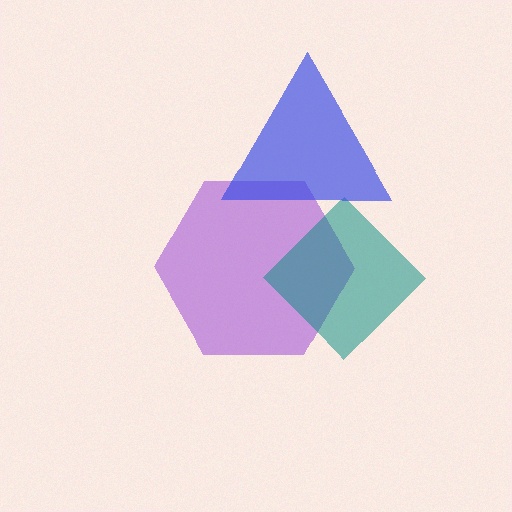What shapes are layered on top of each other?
The layered shapes are: a purple hexagon, a teal diamond, a blue triangle.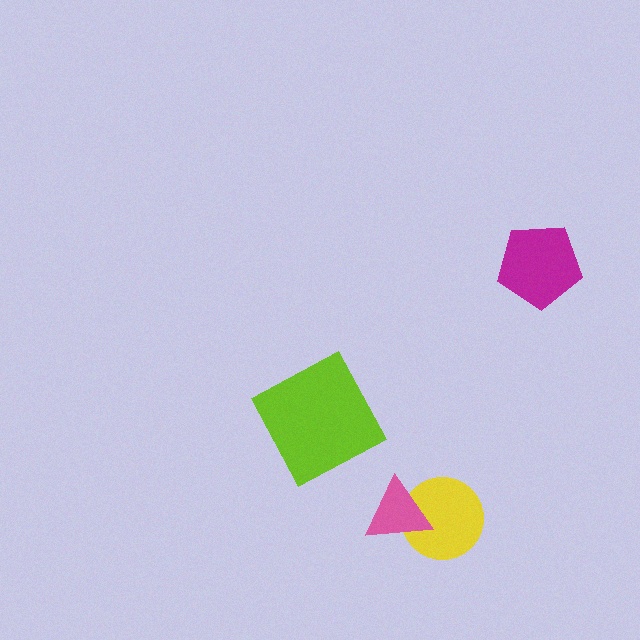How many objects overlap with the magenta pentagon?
0 objects overlap with the magenta pentagon.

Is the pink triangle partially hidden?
No, no other shape covers it.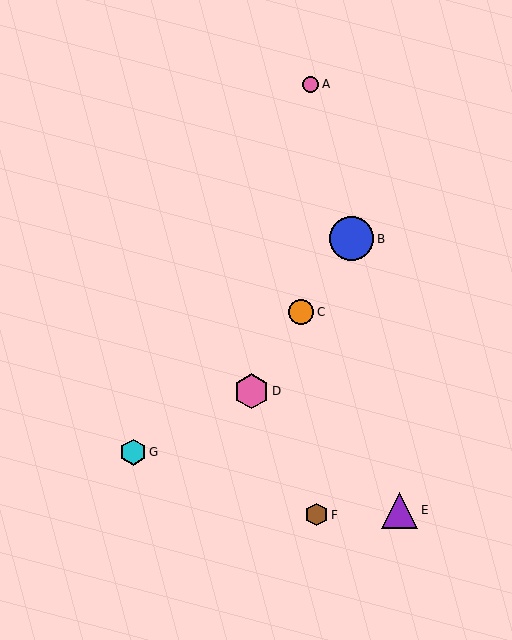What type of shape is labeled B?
Shape B is a blue circle.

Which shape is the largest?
The blue circle (labeled B) is the largest.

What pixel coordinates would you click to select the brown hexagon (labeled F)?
Click at (316, 515) to select the brown hexagon F.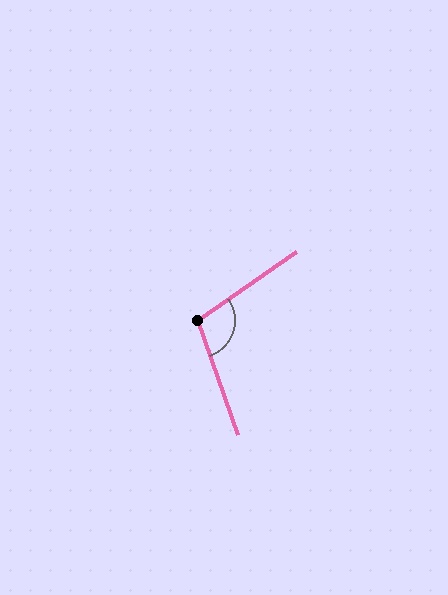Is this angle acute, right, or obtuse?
It is obtuse.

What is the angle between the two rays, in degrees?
Approximately 105 degrees.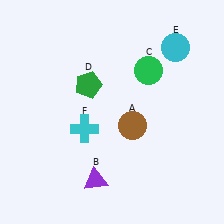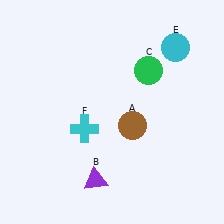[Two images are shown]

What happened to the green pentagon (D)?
The green pentagon (D) was removed in Image 2. It was in the top-left area of Image 1.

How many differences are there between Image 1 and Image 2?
There is 1 difference between the two images.